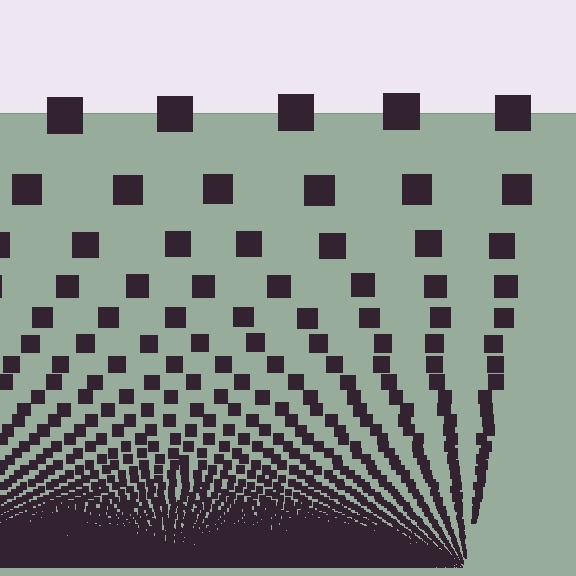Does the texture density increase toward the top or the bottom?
Density increases toward the bottom.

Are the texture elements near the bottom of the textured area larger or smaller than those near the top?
Smaller. The gradient is inverted — elements near the bottom are smaller and denser.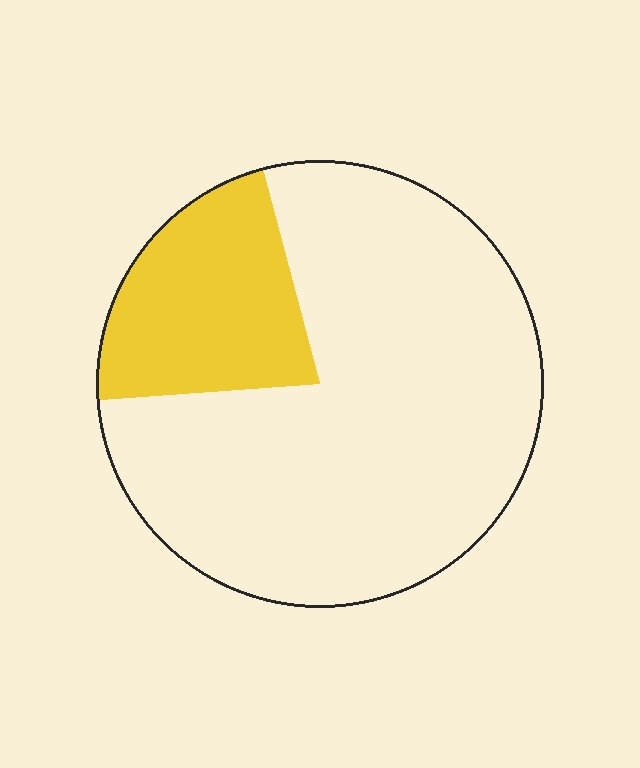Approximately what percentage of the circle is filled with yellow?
Approximately 20%.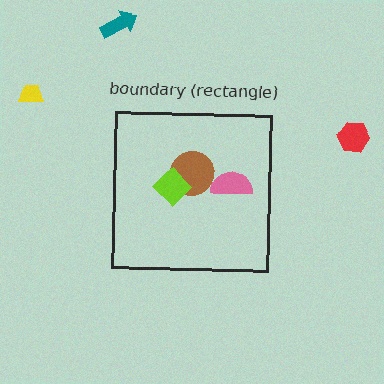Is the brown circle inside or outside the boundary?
Inside.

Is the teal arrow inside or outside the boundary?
Outside.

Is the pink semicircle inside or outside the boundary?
Inside.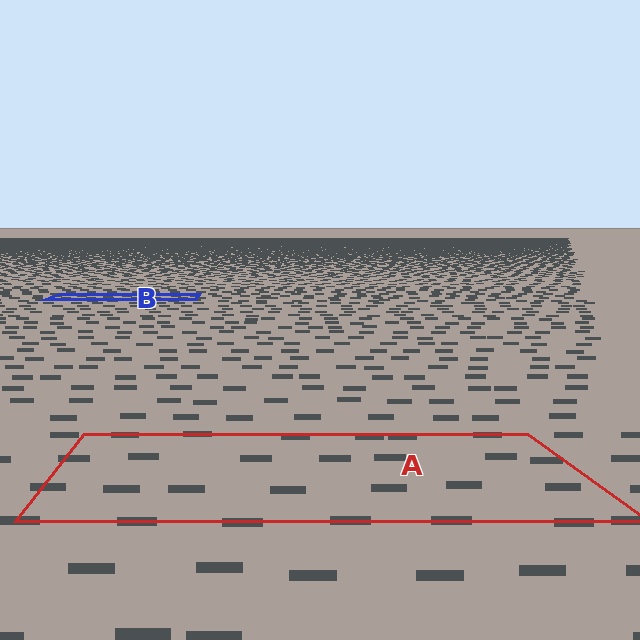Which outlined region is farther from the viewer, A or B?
Region B is farther from the viewer — the texture elements inside it appear smaller and more densely packed.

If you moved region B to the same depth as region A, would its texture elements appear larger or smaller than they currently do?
They would appear larger. At a closer depth, the same texture elements are projected at a bigger on-screen size.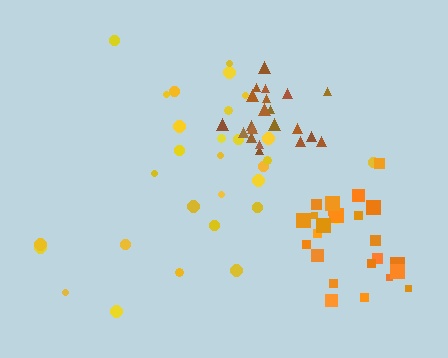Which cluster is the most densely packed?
Brown.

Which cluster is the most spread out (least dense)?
Yellow.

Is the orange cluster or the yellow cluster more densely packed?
Orange.